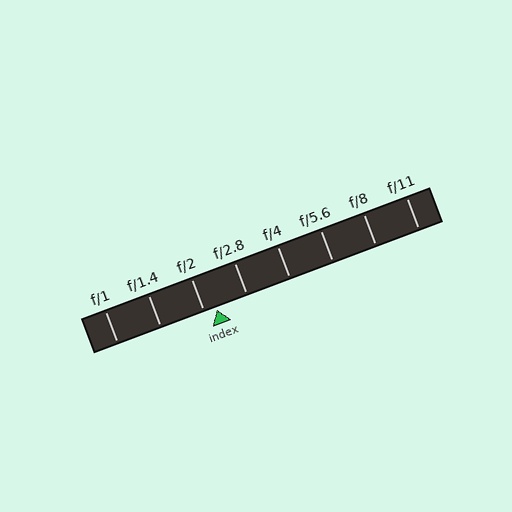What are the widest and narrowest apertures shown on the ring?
The widest aperture shown is f/1 and the narrowest is f/11.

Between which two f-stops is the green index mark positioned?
The index mark is between f/2 and f/2.8.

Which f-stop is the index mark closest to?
The index mark is closest to f/2.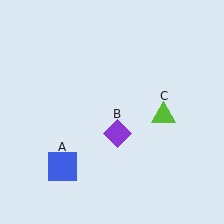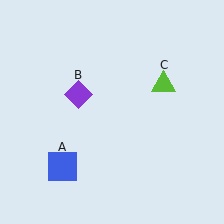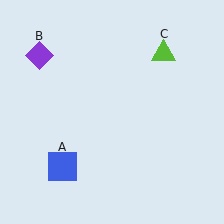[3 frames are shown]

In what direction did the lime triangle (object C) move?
The lime triangle (object C) moved up.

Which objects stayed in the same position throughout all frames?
Blue square (object A) remained stationary.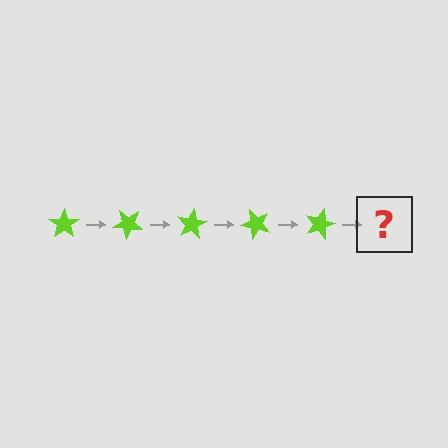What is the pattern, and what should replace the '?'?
The pattern is that the star rotates 40 degrees each step. The '?' should be a lime star rotated 200 degrees.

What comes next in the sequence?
The next element should be a lime star rotated 200 degrees.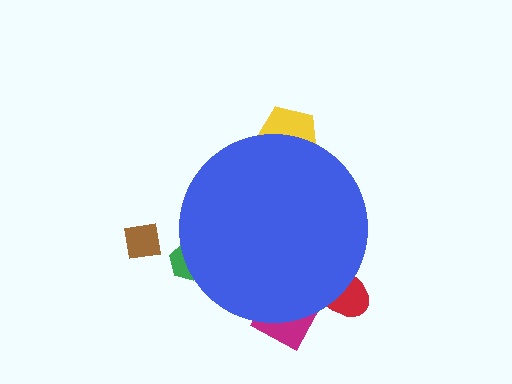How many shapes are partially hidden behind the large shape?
4 shapes are partially hidden.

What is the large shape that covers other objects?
A blue circle.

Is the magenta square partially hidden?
Yes, the magenta square is partially hidden behind the blue circle.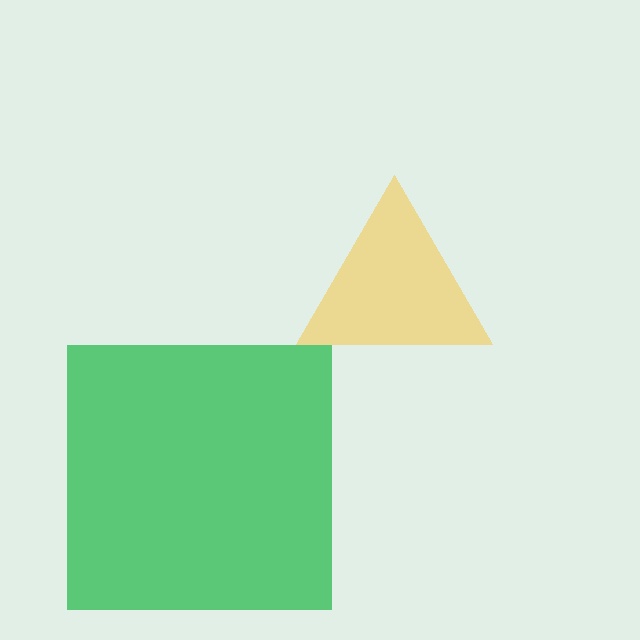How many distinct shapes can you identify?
There are 2 distinct shapes: a yellow triangle, a green square.